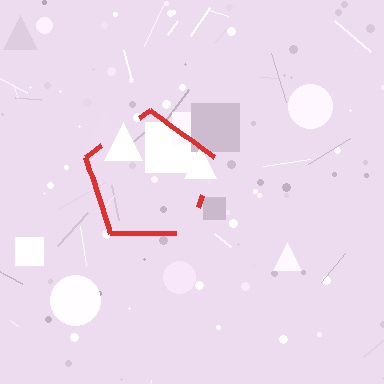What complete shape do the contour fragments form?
The contour fragments form a pentagon.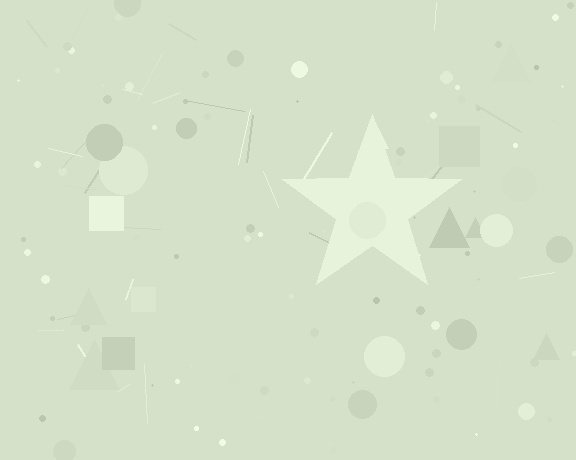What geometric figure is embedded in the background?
A star is embedded in the background.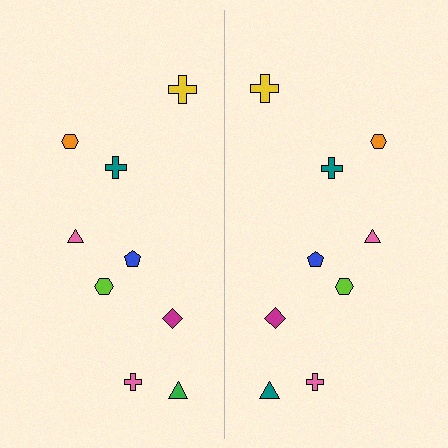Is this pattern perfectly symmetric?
No, the pattern is not perfectly symmetric. The teal triangle on the right side breaks the symmetry — its mirror counterpart is green.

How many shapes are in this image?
There are 18 shapes in this image.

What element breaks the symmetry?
The teal triangle on the right side breaks the symmetry — its mirror counterpart is green.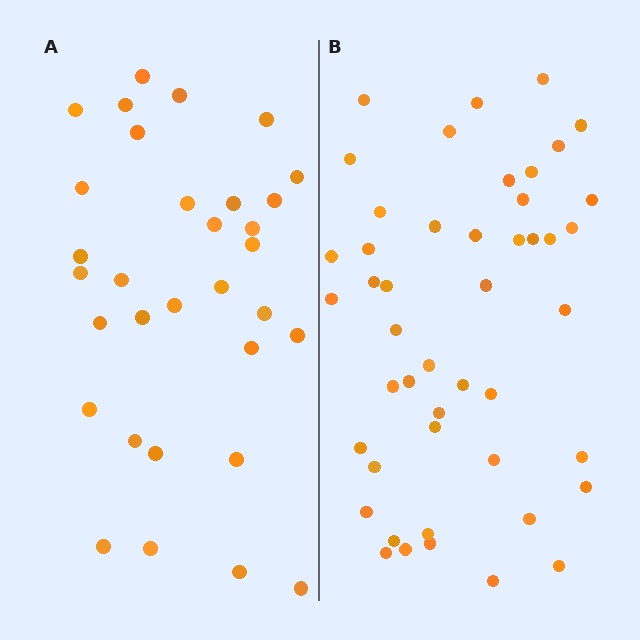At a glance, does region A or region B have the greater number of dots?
Region B (the right region) has more dots.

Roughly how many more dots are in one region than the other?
Region B has approximately 15 more dots than region A.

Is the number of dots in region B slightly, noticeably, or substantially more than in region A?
Region B has substantially more. The ratio is roughly 1.5 to 1.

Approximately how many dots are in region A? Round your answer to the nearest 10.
About 30 dots. (The exact count is 32, which rounds to 30.)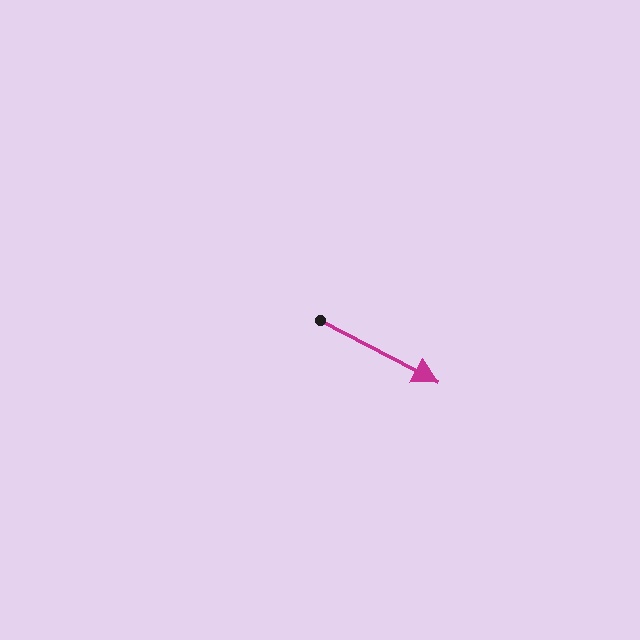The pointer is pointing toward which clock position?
Roughly 4 o'clock.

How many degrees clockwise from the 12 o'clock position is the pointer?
Approximately 118 degrees.